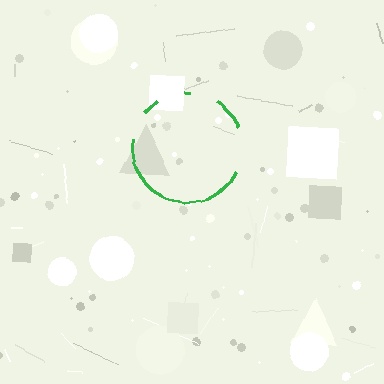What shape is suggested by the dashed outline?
The dashed outline suggests a circle.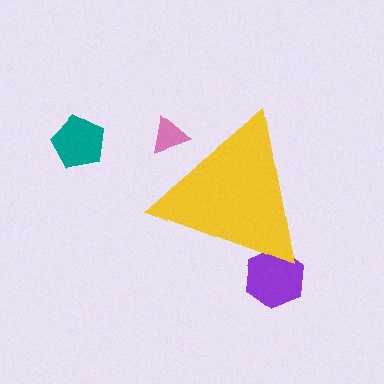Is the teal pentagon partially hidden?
No, the teal pentagon is fully visible.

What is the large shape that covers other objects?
A yellow triangle.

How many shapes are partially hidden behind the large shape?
2 shapes are partially hidden.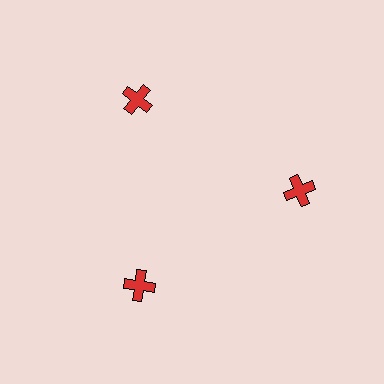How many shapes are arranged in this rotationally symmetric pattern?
There are 3 shapes, arranged in 3 groups of 1.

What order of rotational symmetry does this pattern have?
This pattern has 3-fold rotational symmetry.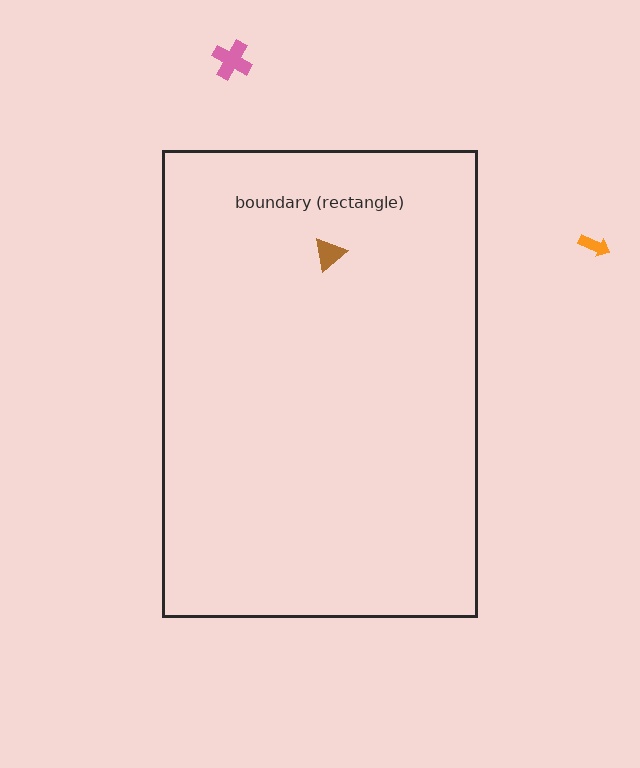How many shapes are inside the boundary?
1 inside, 2 outside.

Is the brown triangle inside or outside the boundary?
Inside.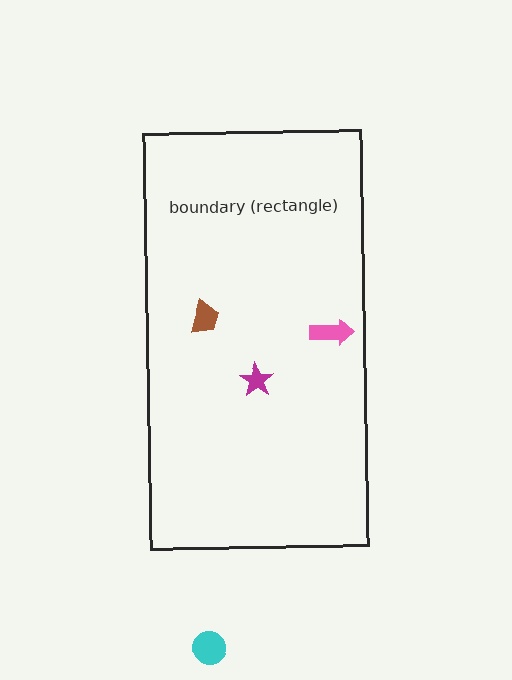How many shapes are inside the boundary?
3 inside, 1 outside.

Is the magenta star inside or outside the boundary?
Inside.